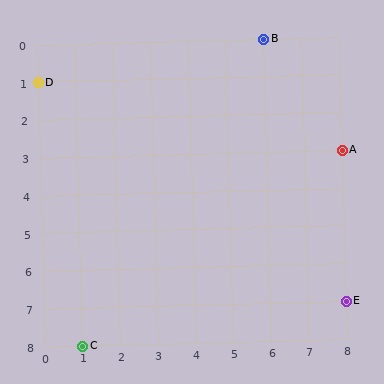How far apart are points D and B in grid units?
Points D and B are 6 columns and 1 row apart (about 6.1 grid units diagonally).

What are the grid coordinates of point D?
Point D is at grid coordinates (0, 1).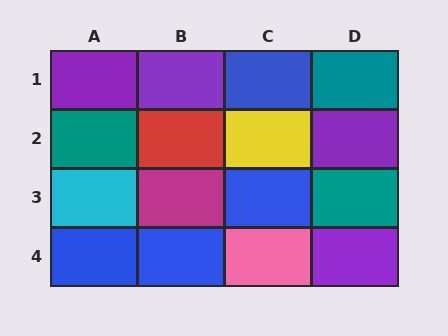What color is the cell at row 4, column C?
Pink.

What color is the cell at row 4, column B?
Blue.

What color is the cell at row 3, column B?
Magenta.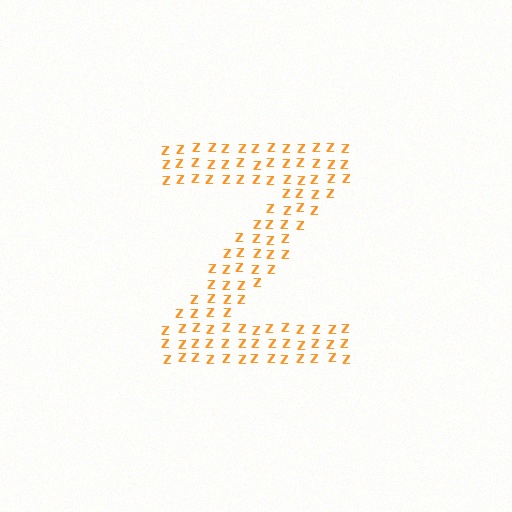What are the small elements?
The small elements are letter Z's.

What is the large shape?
The large shape is the letter Z.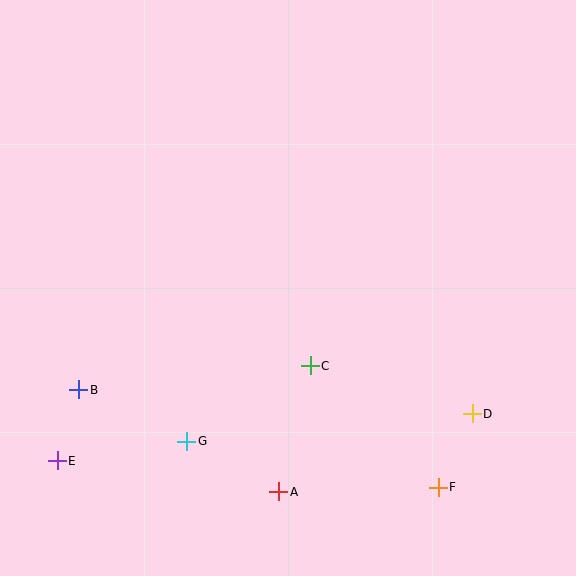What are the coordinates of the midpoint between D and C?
The midpoint between D and C is at (391, 390).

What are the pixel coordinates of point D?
Point D is at (472, 414).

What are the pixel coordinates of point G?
Point G is at (187, 441).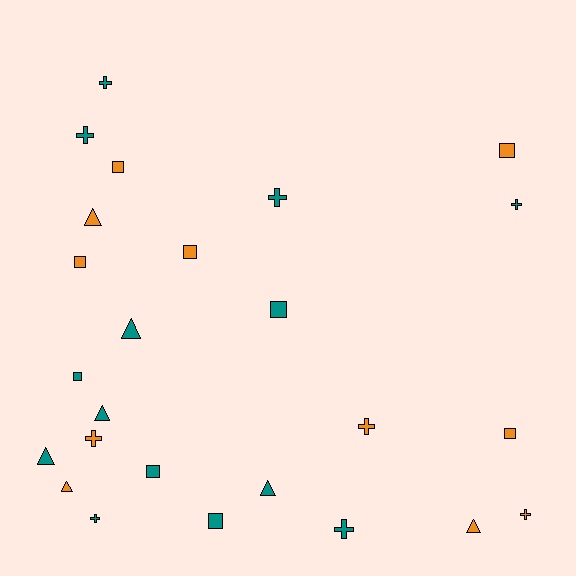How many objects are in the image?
There are 25 objects.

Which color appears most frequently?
Teal, with 14 objects.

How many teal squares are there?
There are 4 teal squares.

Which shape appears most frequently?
Cross, with 9 objects.